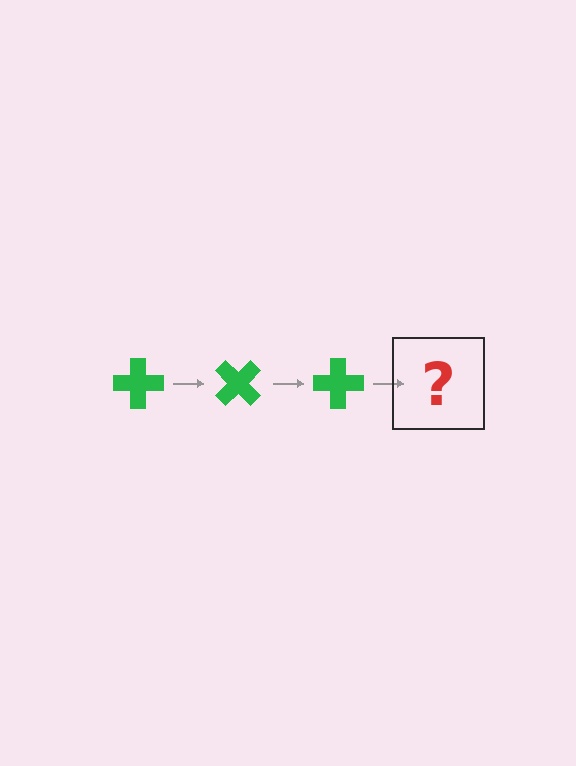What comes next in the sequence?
The next element should be a green cross rotated 135 degrees.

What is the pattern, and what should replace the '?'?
The pattern is that the cross rotates 45 degrees each step. The '?' should be a green cross rotated 135 degrees.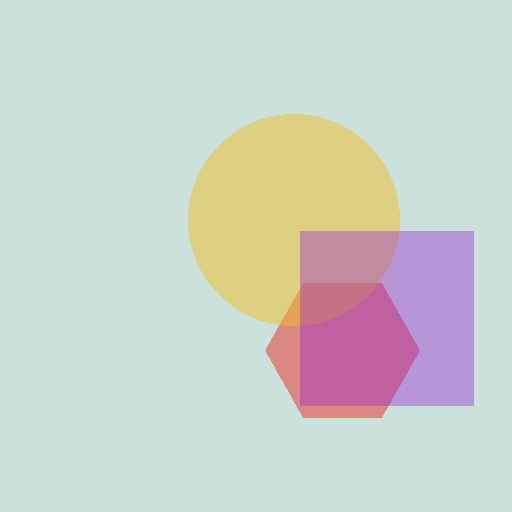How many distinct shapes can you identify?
There are 3 distinct shapes: a red hexagon, a yellow circle, a purple square.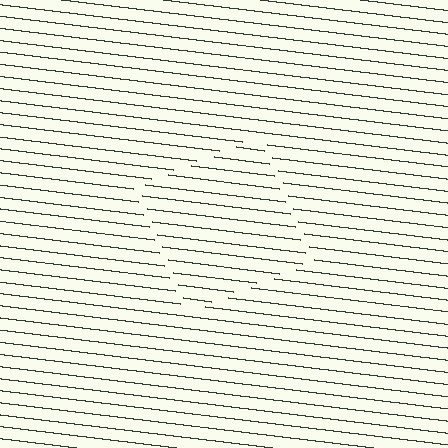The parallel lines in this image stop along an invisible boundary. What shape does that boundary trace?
An illusory square. The interior of the shape contains the same grating, shifted by half a period — the contour is defined by the phase discontinuity where line-ends from the inner and outer gratings abut.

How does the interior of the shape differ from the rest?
The interior of the shape contains the same grating, shifted by half a period — the contour is defined by the phase discontinuity where line-ends from the inner and outer gratings abut.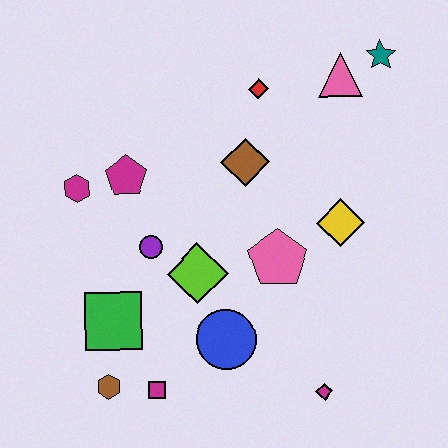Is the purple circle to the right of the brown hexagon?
Yes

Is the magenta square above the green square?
No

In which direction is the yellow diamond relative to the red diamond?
The yellow diamond is below the red diamond.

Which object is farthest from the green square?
The teal star is farthest from the green square.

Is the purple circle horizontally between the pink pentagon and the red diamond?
No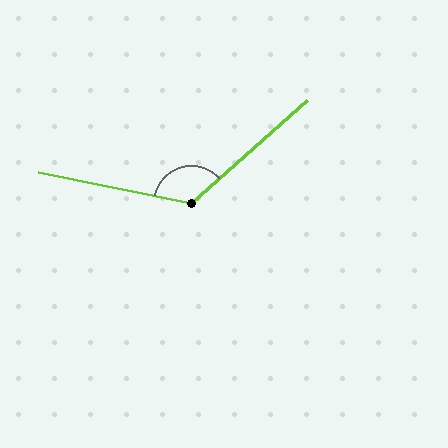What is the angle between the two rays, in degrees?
Approximately 127 degrees.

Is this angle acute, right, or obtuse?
It is obtuse.